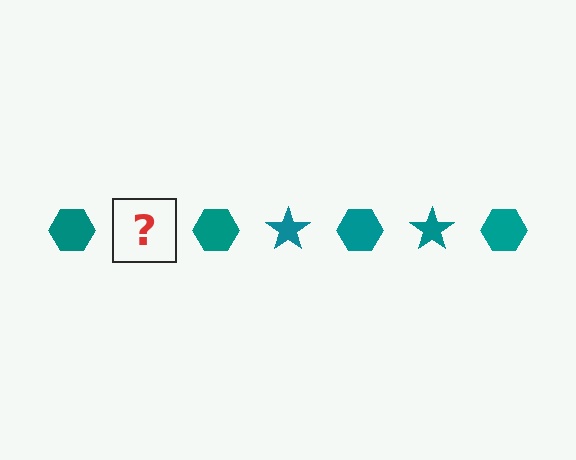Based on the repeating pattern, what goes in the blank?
The blank should be a teal star.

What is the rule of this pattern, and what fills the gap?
The rule is that the pattern cycles through hexagon, star shapes in teal. The gap should be filled with a teal star.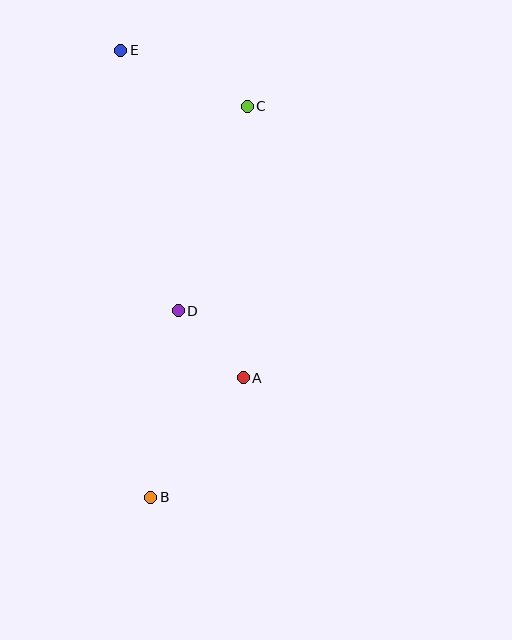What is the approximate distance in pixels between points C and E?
The distance between C and E is approximately 138 pixels.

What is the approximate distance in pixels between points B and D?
The distance between B and D is approximately 188 pixels.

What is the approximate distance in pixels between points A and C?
The distance between A and C is approximately 271 pixels.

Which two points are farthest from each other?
Points B and E are farthest from each other.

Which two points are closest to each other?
Points A and D are closest to each other.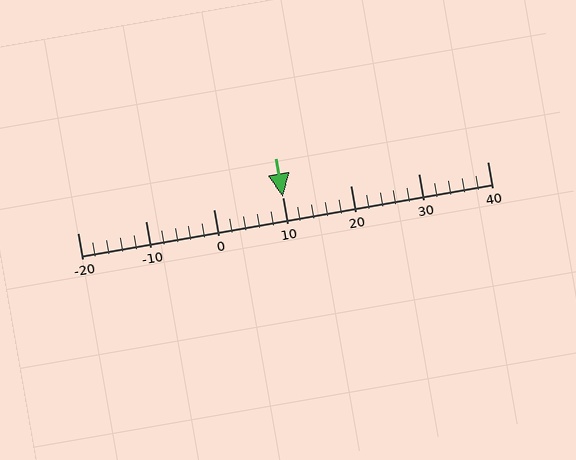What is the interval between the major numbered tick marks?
The major tick marks are spaced 10 units apart.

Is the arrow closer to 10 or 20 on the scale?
The arrow is closer to 10.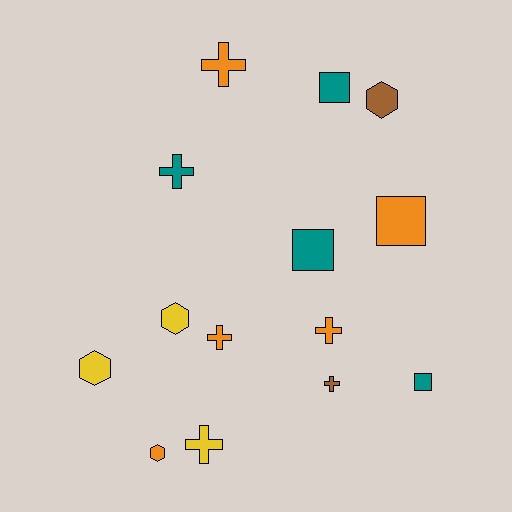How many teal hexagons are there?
There are no teal hexagons.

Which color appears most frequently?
Orange, with 5 objects.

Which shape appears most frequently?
Cross, with 6 objects.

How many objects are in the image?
There are 14 objects.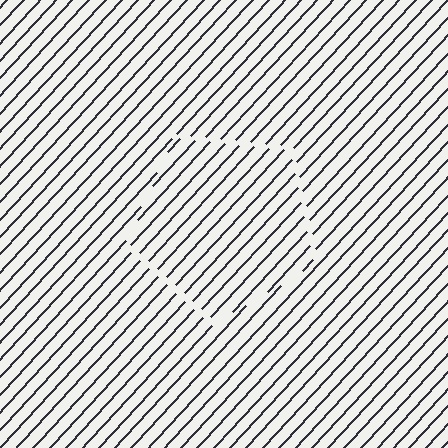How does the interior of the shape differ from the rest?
The interior of the shape contains the same grating, shifted by half a period — the contour is defined by the phase discontinuity where line-ends from the inner and outer gratings abut.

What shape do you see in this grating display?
An illusory pentagon. The interior of the shape contains the same grating, shifted by half a period — the contour is defined by the phase discontinuity where line-ends from the inner and outer gratings abut.